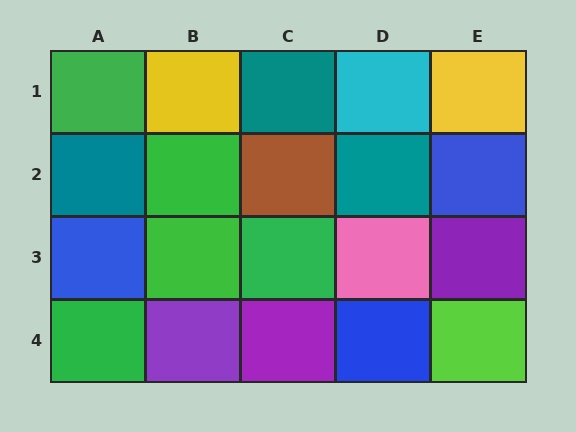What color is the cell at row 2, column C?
Brown.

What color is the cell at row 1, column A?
Green.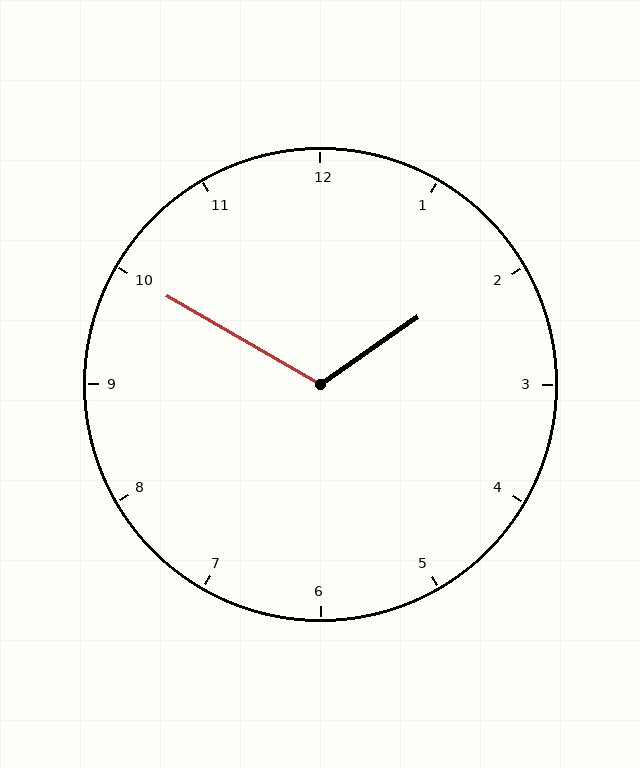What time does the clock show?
1:50.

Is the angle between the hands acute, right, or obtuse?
It is obtuse.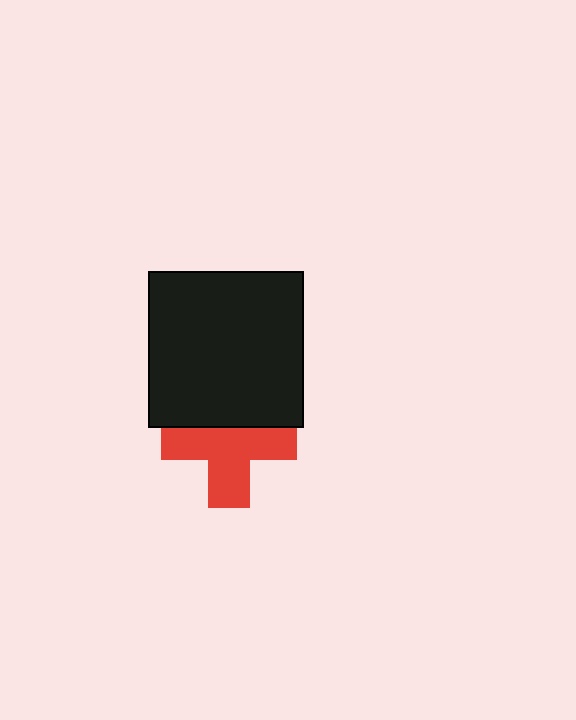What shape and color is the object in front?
The object in front is a black square.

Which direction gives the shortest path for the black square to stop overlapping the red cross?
Moving up gives the shortest separation.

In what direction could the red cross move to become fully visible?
The red cross could move down. That would shift it out from behind the black square entirely.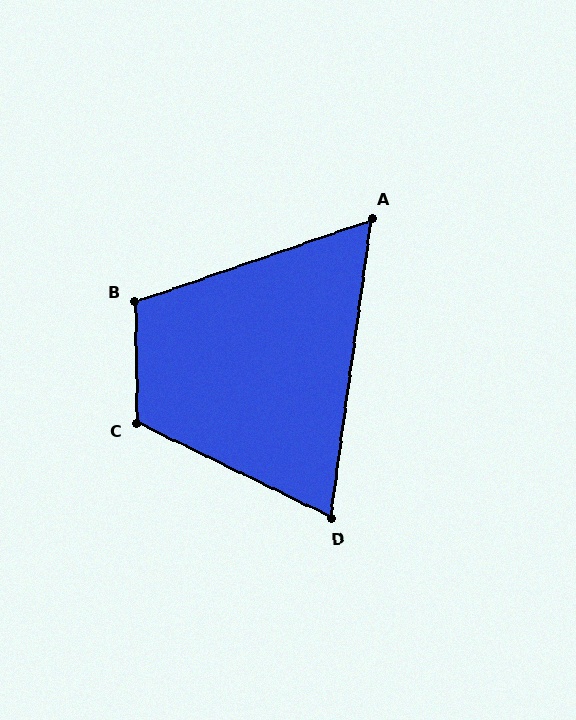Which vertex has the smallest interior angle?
A, at approximately 63 degrees.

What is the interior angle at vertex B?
Approximately 108 degrees (obtuse).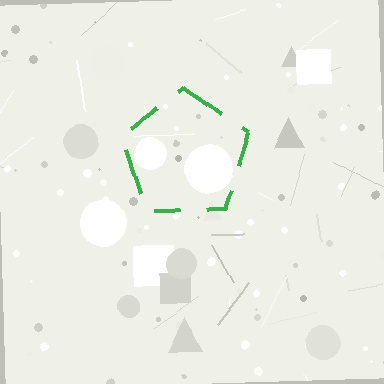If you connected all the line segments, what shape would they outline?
They would outline a pentagon.